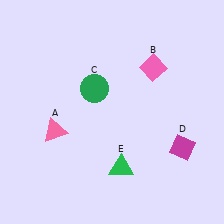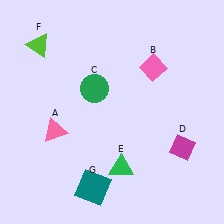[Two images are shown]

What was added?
A lime triangle (F), a teal square (G) were added in Image 2.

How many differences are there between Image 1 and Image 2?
There are 2 differences between the two images.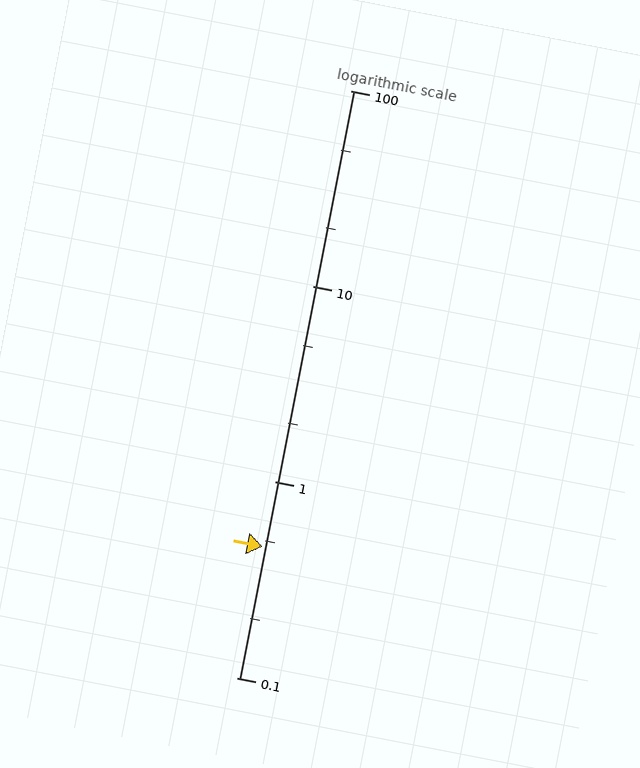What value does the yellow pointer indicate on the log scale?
The pointer indicates approximately 0.47.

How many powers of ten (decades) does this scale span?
The scale spans 3 decades, from 0.1 to 100.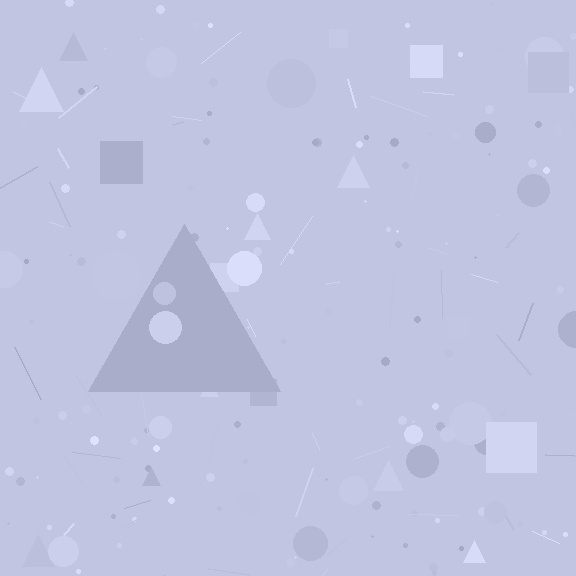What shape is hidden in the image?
A triangle is hidden in the image.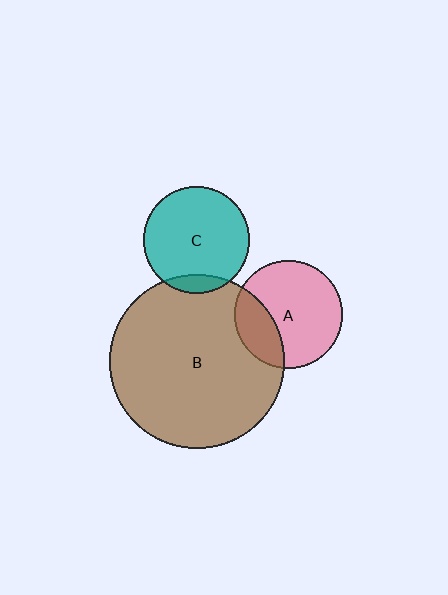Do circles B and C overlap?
Yes.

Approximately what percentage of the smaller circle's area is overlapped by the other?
Approximately 10%.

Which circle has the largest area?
Circle B (brown).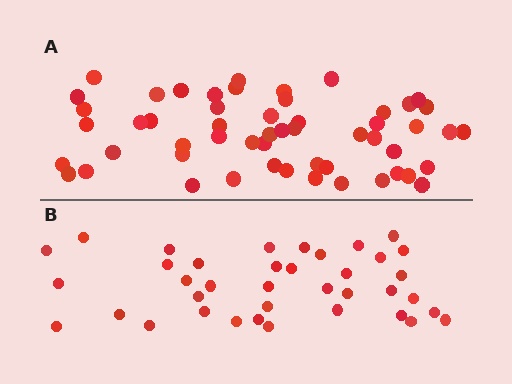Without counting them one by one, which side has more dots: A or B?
Region A (the top region) has more dots.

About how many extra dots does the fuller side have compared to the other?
Region A has approximately 15 more dots than region B.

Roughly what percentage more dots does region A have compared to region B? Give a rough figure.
About 40% more.